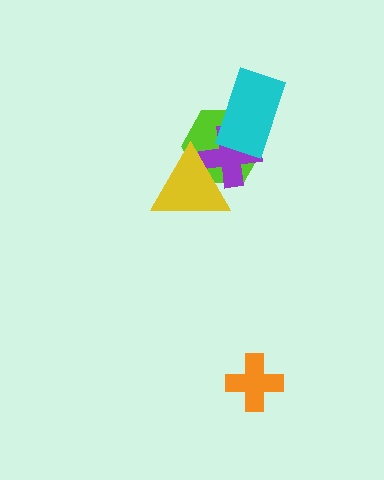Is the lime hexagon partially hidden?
Yes, it is partially covered by another shape.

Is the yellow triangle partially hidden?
No, no other shape covers it.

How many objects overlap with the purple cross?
3 objects overlap with the purple cross.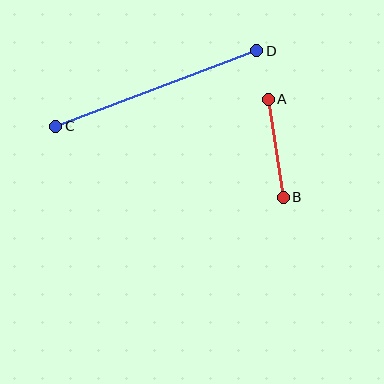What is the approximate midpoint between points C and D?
The midpoint is at approximately (156, 89) pixels.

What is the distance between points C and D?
The distance is approximately 215 pixels.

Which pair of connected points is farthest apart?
Points C and D are farthest apart.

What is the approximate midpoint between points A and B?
The midpoint is at approximately (276, 148) pixels.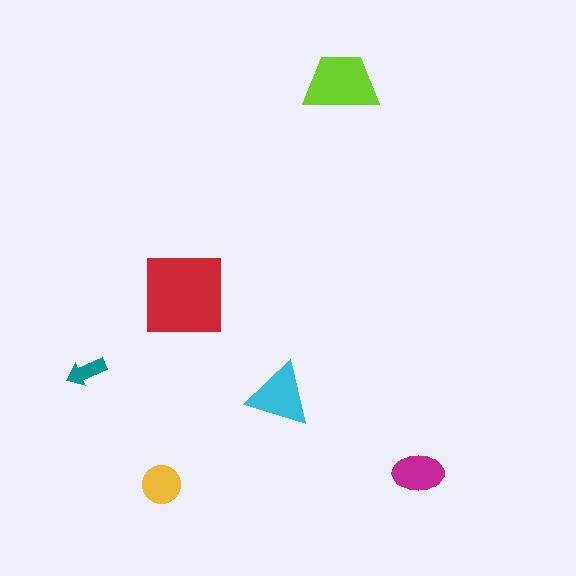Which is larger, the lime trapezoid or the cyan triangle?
The lime trapezoid.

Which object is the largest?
The red square.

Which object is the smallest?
The teal arrow.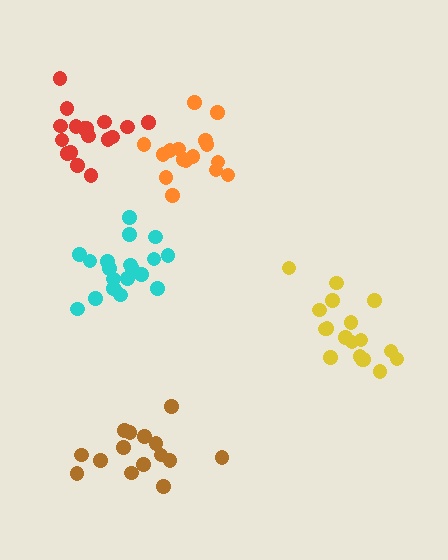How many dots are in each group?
Group 1: 17 dots, Group 2: 20 dots, Group 3: 16 dots, Group 4: 18 dots, Group 5: 15 dots (86 total).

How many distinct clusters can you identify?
There are 5 distinct clusters.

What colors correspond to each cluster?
The clusters are colored: red, cyan, orange, yellow, brown.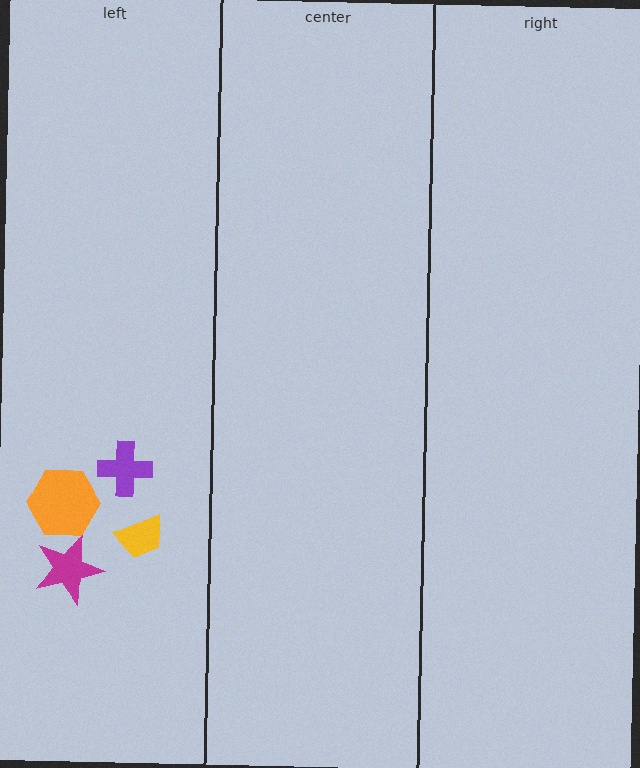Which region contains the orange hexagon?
The left region.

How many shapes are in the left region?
4.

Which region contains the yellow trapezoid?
The left region.